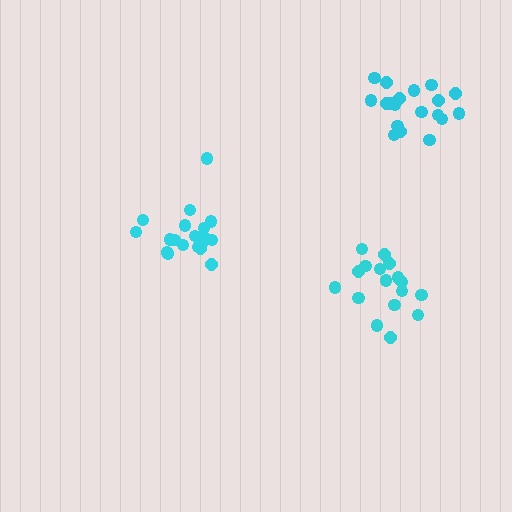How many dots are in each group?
Group 1: 19 dots, Group 2: 19 dots, Group 3: 18 dots (56 total).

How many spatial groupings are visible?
There are 3 spatial groupings.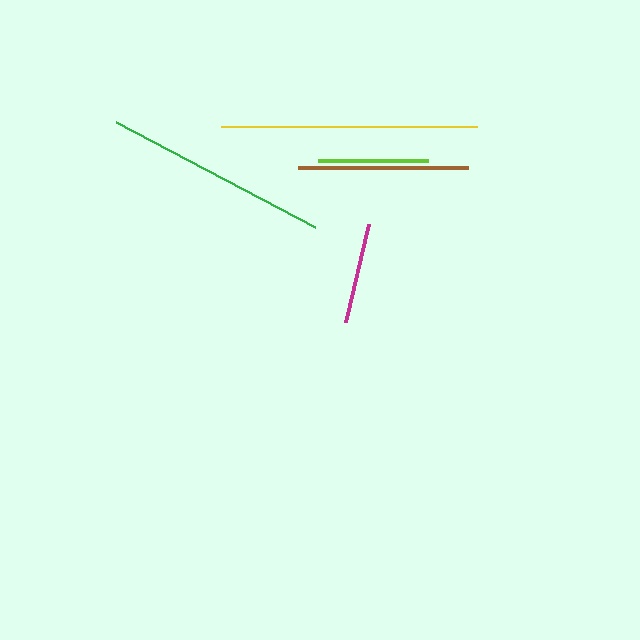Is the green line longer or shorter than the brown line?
The green line is longer than the brown line.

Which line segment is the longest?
The yellow line is the longest at approximately 256 pixels.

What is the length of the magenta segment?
The magenta segment is approximately 101 pixels long.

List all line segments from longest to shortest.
From longest to shortest: yellow, green, brown, lime, magenta.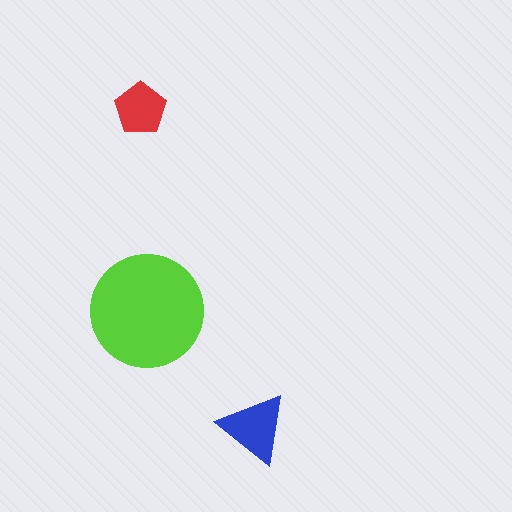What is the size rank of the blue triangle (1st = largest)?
2nd.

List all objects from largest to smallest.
The lime circle, the blue triangle, the red pentagon.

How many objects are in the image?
There are 3 objects in the image.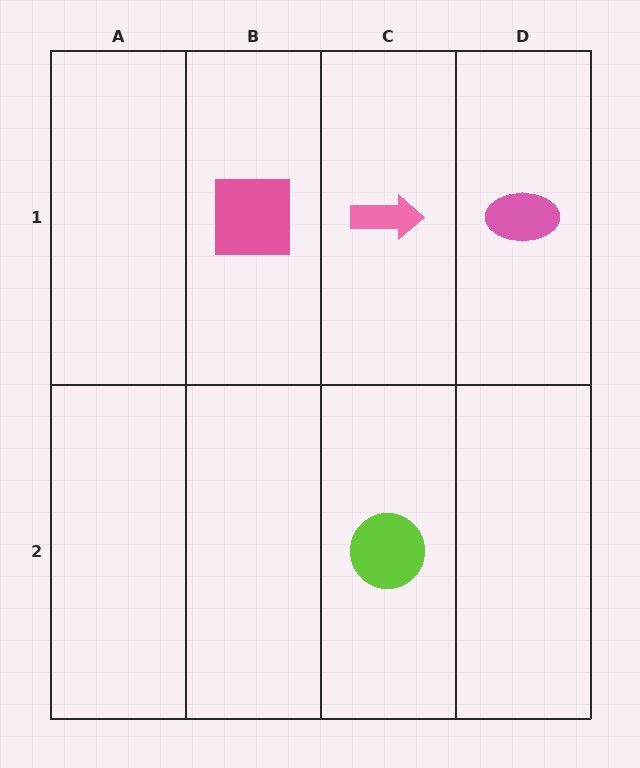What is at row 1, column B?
A pink square.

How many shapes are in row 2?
1 shape.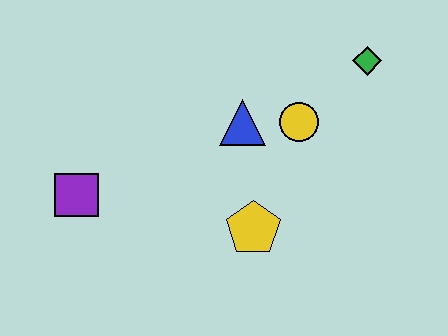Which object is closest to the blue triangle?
The yellow circle is closest to the blue triangle.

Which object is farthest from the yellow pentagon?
The green diamond is farthest from the yellow pentagon.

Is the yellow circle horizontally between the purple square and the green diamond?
Yes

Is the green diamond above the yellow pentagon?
Yes